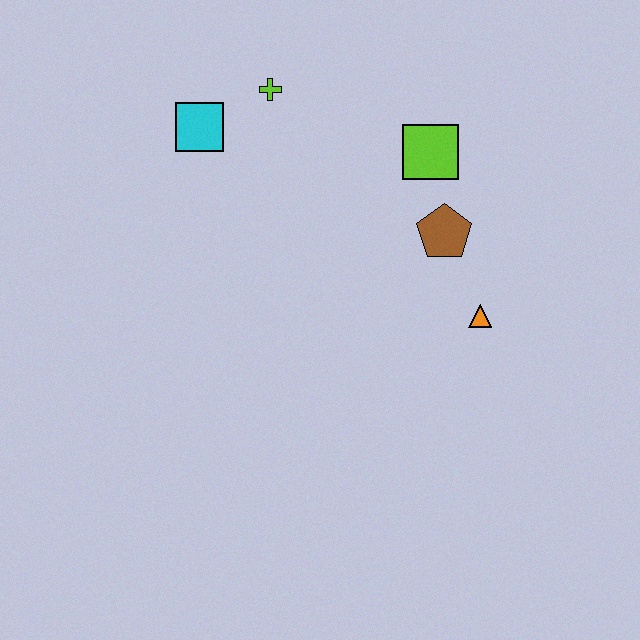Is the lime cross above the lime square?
Yes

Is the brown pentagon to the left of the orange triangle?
Yes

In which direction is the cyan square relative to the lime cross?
The cyan square is to the left of the lime cross.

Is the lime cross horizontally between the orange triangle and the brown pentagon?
No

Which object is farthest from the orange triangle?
The cyan square is farthest from the orange triangle.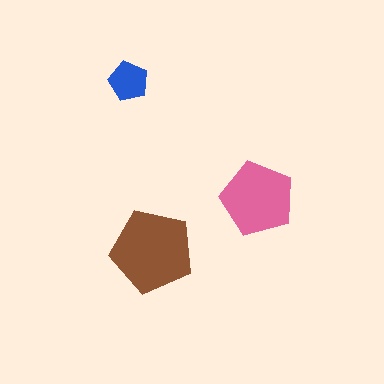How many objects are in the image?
There are 3 objects in the image.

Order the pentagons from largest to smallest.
the brown one, the pink one, the blue one.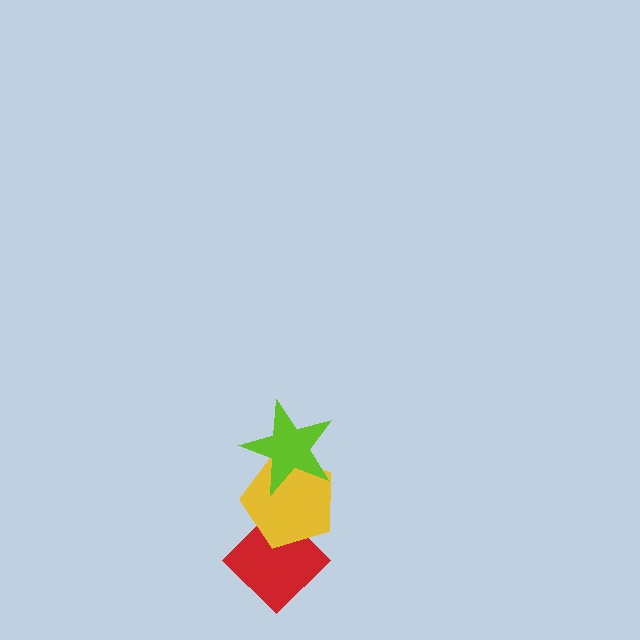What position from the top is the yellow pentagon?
The yellow pentagon is 2nd from the top.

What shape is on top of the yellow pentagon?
The lime star is on top of the yellow pentagon.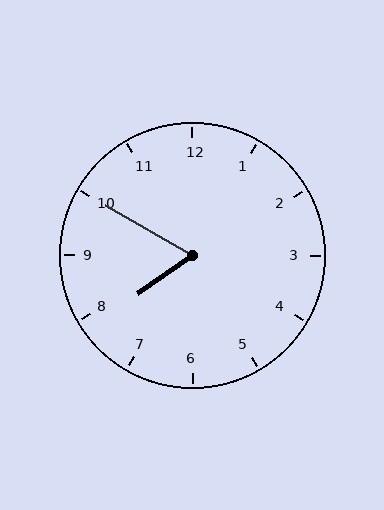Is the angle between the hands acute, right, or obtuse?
It is acute.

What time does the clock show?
7:50.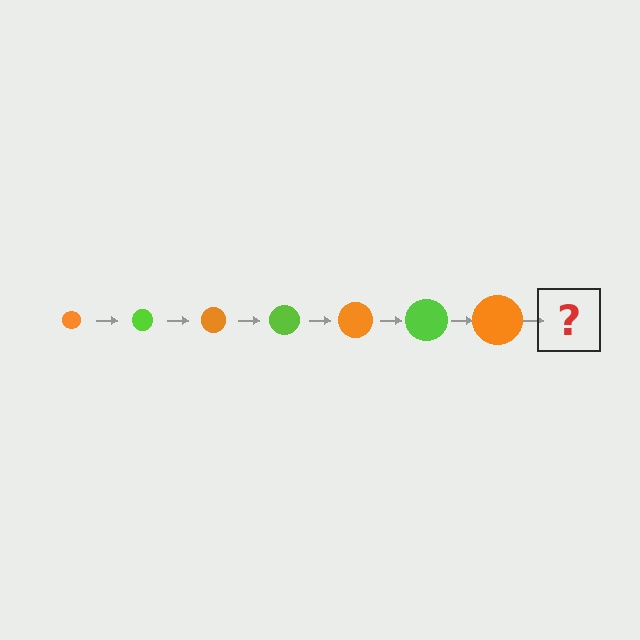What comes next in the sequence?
The next element should be a lime circle, larger than the previous one.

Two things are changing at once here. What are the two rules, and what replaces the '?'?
The two rules are that the circle grows larger each step and the color cycles through orange and lime. The '?' should be a lime circle, larger than the previous one.